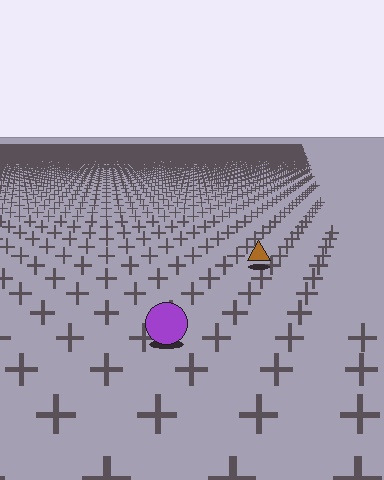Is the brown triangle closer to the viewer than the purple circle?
No. The purple circle is closer — you can tell from the texture gradient: the ground texture is coarser near it.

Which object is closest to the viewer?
The purple circle is closest. The texture marks near it are larger and more spread out.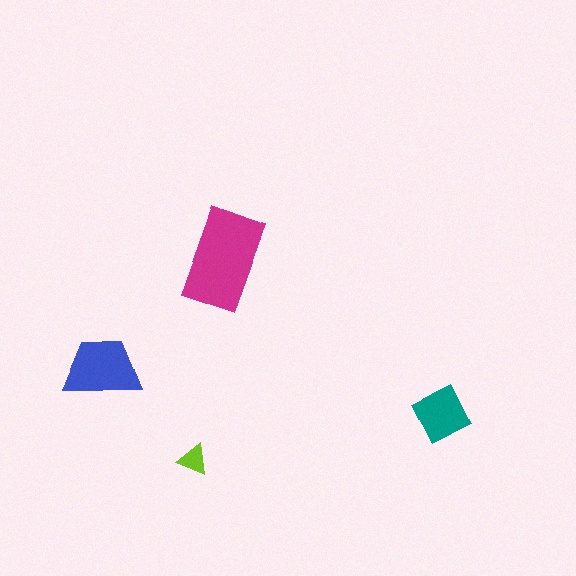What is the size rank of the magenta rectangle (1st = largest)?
1st.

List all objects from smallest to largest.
The lime triangle, the teal diamond, the blue trapezoid, the magenta rectangle.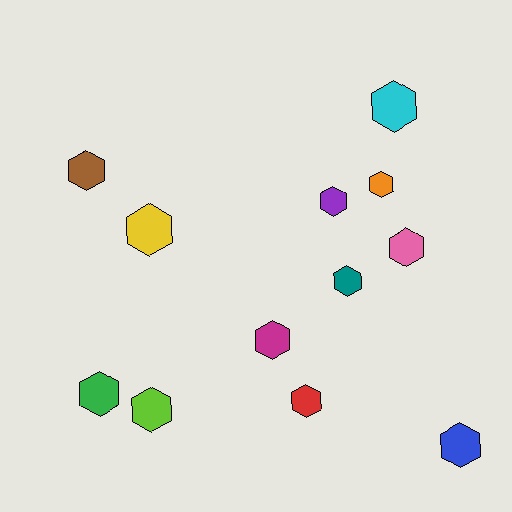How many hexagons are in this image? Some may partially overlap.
There are 12 hexagons.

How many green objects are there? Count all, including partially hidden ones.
There is 1 green object.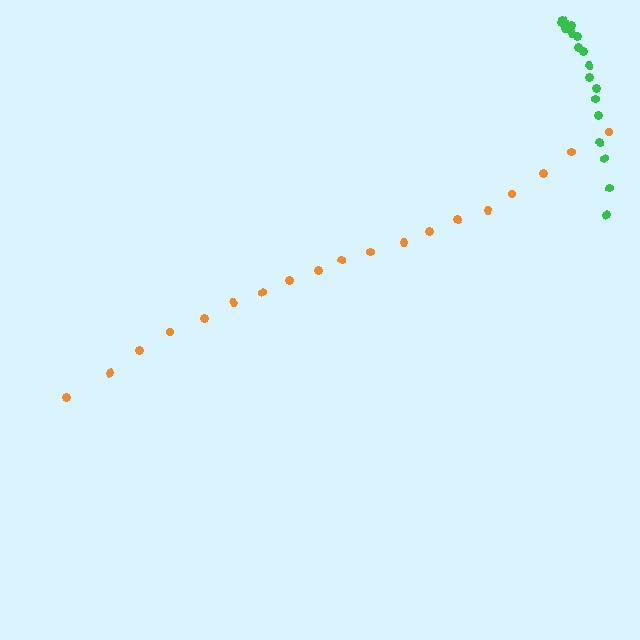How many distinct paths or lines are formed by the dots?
There are 2 distinct paths.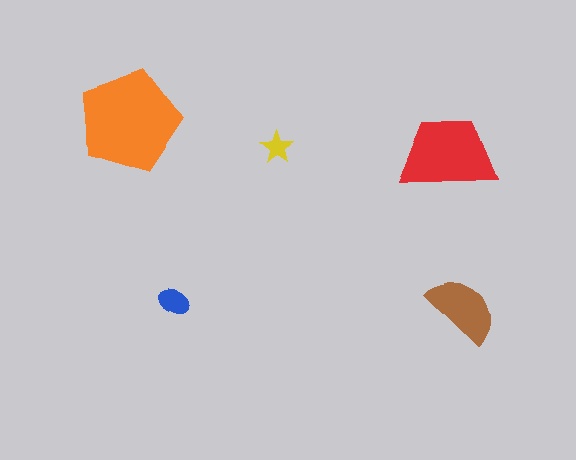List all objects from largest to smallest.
The orange pentagon, the red trapezoid, the brown semicircle, the blue ellipse, the yellow star.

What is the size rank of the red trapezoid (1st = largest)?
2nd.